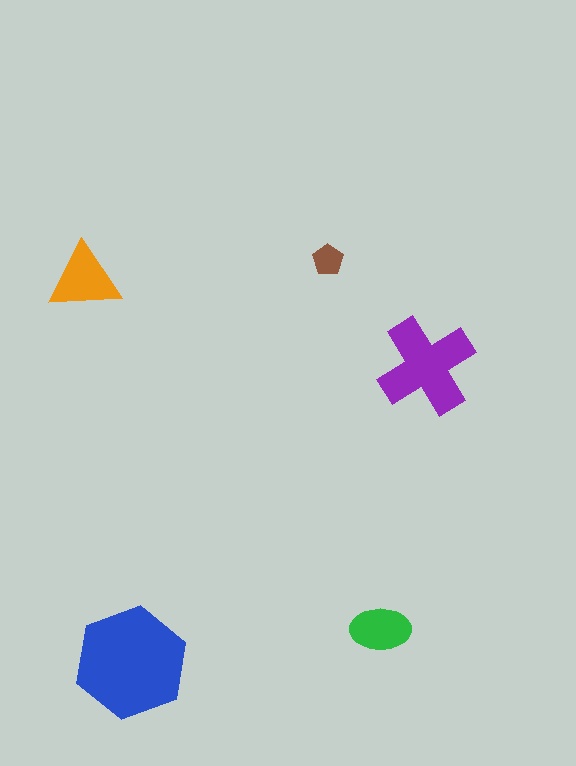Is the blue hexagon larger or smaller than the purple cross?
Larger.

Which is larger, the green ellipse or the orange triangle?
The orange triangle.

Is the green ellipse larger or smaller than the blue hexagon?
Smaller.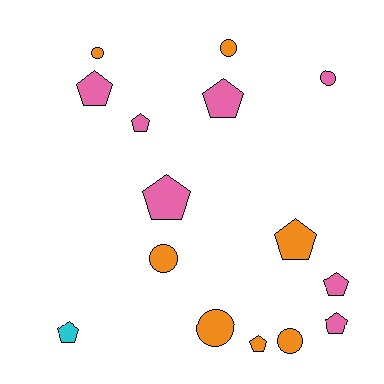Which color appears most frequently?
Orange, with 7 objects.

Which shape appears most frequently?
Pentagon, with 9 objects.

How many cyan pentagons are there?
There is 1 cyan pentagon.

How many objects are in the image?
There are 15 objects.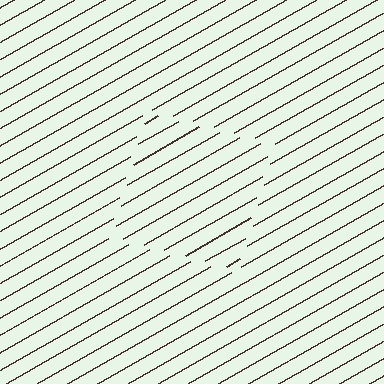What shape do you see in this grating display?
An illusory square. The interior of the shape contains the same grating, shifted by half a period — the contour is defined by the phase discontinuity where line-ends from the inner and outer gratings abut.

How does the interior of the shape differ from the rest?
The interior of the shape contains the same grating, shifted by half a period — the contour is defined by the phase discontinuity where line-ends from the inner and outer gratings abut.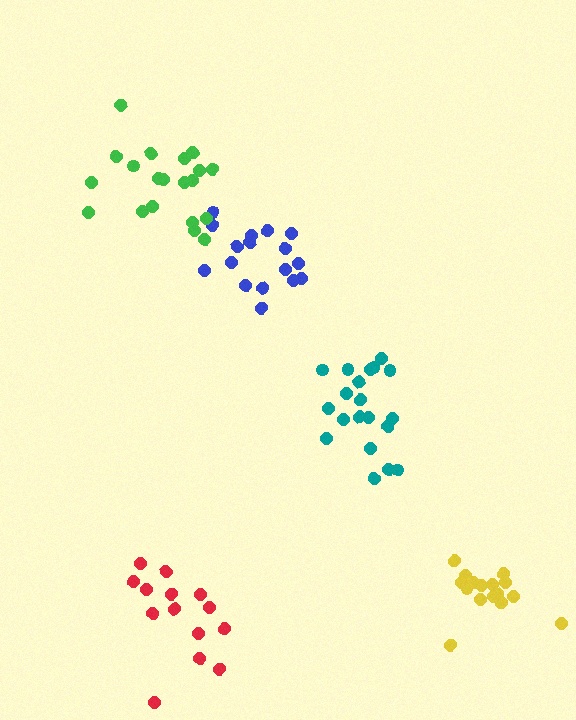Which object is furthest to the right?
The yellow cluster is rightmost.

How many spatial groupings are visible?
There are 5 spatial groupings.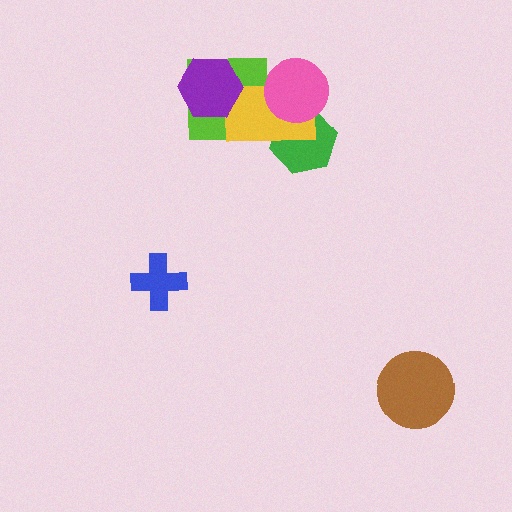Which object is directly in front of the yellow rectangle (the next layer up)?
The purple hexagon is directly in front of the yellow rectangle.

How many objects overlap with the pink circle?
2 objects overlap with the pink circle.